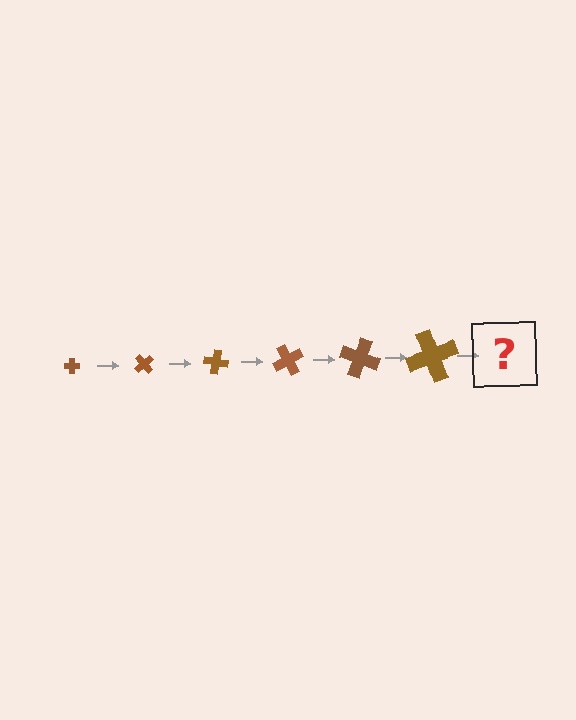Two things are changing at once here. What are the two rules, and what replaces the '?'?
The two rules are that the cross grows larger each step and it rotates 50 degrees each step. The '?' should be a cross, larger than the previous one and rotated 300 degrees from the start.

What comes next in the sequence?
The next element should be a cross, larger than the previous one and rotated 300 degrees from the start.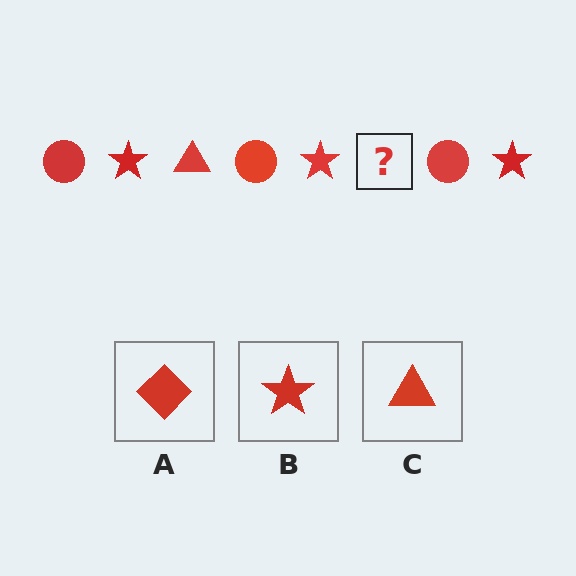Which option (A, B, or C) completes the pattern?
C.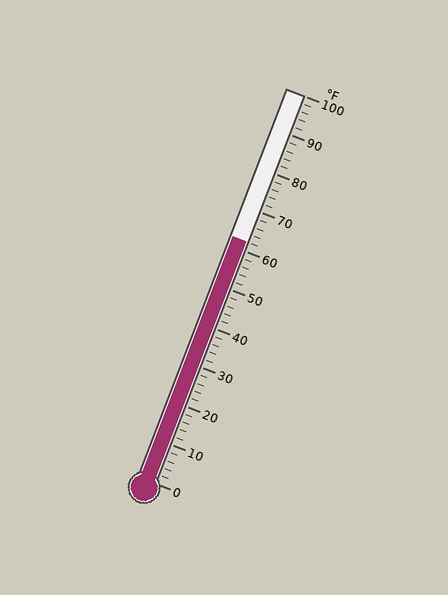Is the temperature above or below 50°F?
The temperature is above 50°F.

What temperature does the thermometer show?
The thermometer shows approximately 62°F.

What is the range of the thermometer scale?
The thermometer scale ranges from 0°F to 100°F.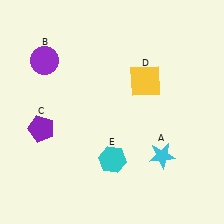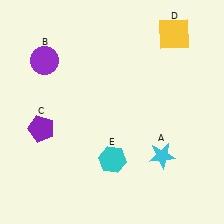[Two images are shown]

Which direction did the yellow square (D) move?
The yellow square (D) moved up.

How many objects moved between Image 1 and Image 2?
1 object moved between the two images.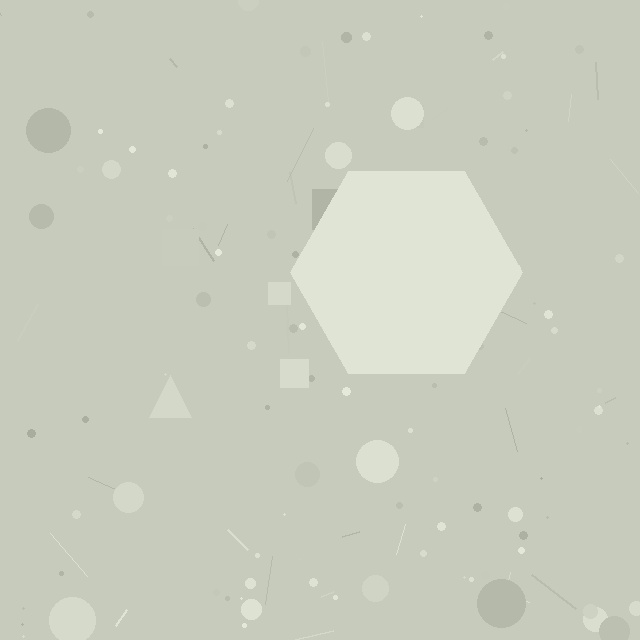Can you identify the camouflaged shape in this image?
The camouflaged shape is a hexagon.